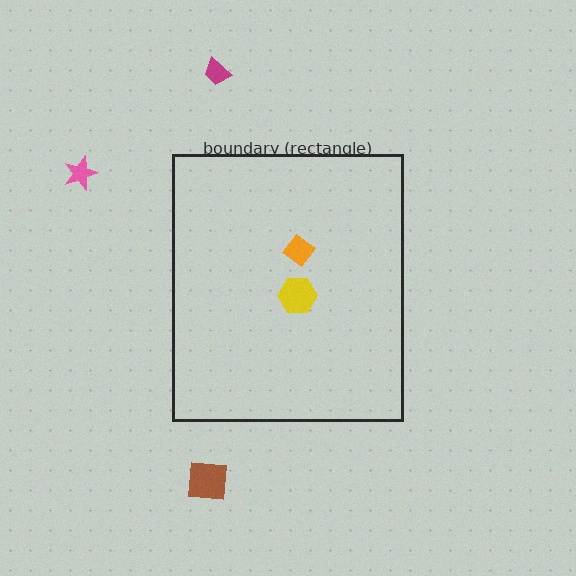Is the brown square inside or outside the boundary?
Outside.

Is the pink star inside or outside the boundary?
Outside.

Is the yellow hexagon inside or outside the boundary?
Inside.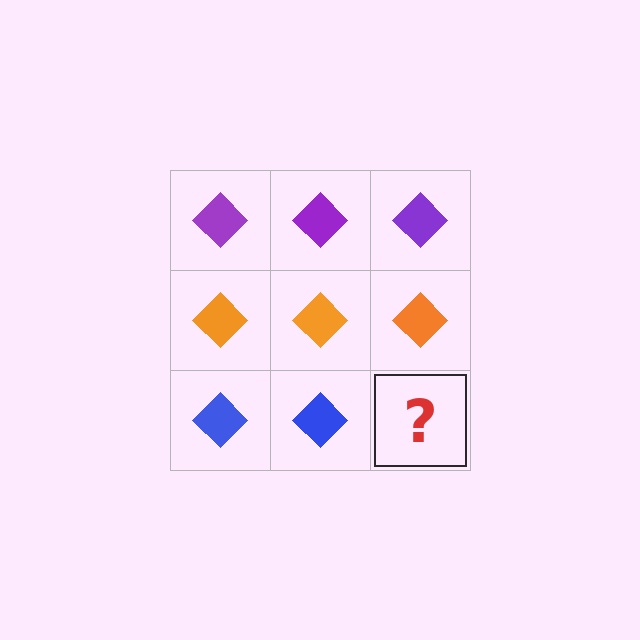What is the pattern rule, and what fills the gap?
The rule is that each row has a consistent color. The gap should be filled with a blue diamond.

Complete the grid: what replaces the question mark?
The question mark should be replaced with a blue diamond.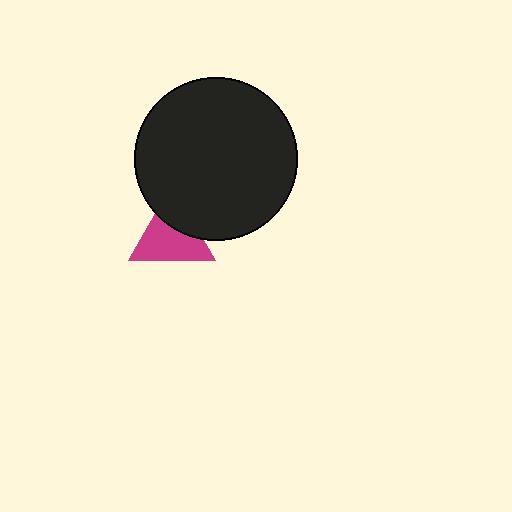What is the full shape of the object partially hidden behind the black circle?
The partially hidden object is a magenta triangle.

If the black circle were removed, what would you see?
You would see the complete magenta triangle.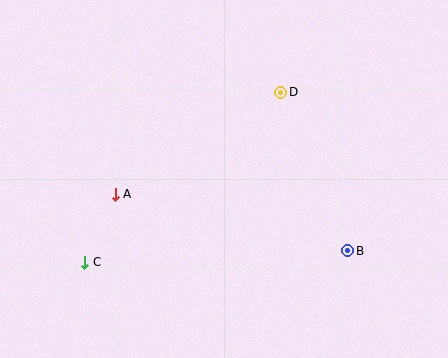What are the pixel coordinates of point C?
Point C is at (85, 262).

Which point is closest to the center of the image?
Point D at (281, 92) is closest to the center.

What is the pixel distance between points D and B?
The distance between D and B is 172 pixels.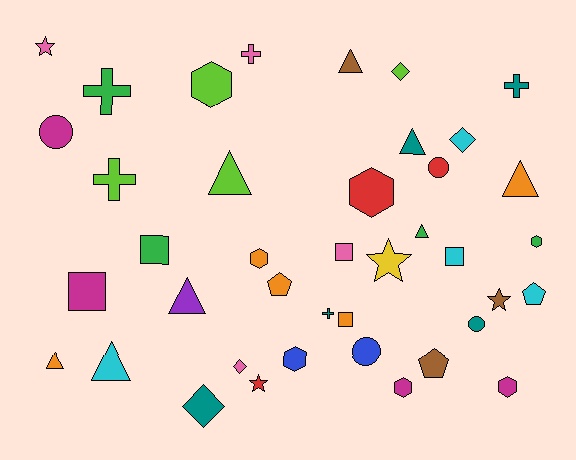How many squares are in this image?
There are 5 squares.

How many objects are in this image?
There are 40 objects.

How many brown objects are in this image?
There are 3 brown objects.